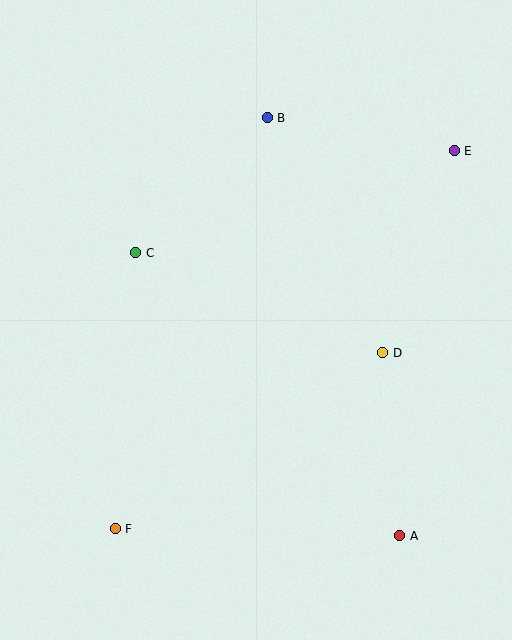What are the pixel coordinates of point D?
Point D is at (383, 353).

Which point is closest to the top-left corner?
Point C is closest to the top-left corner.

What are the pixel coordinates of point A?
Point A is at (400, 536).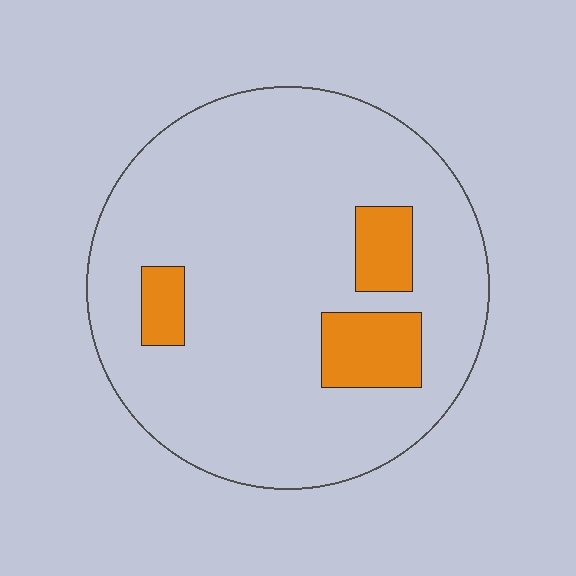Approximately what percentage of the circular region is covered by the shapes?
Approximately 15%.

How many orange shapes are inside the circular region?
3.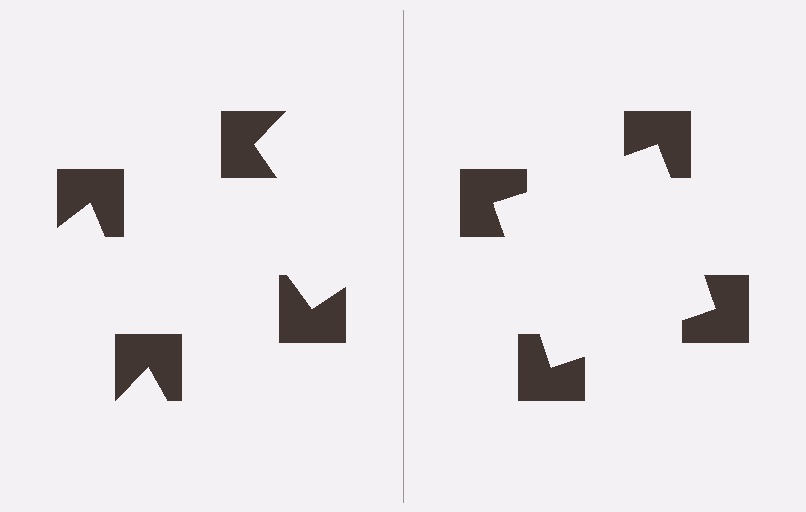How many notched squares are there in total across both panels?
8 — 4 on each side.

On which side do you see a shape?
An illusory square appears on the right side. On the left side the wedge cuts are rotated, so no coherent shape forms.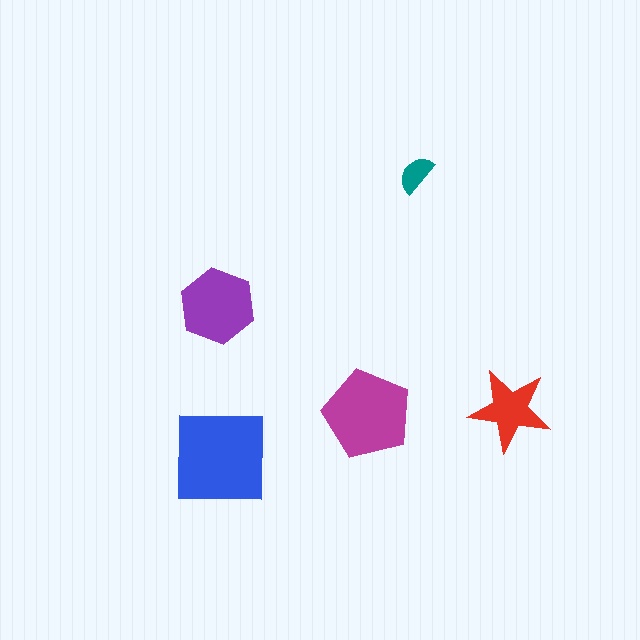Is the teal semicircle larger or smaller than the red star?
Smaller.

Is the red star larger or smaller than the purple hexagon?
Smaller.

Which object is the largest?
The blue square.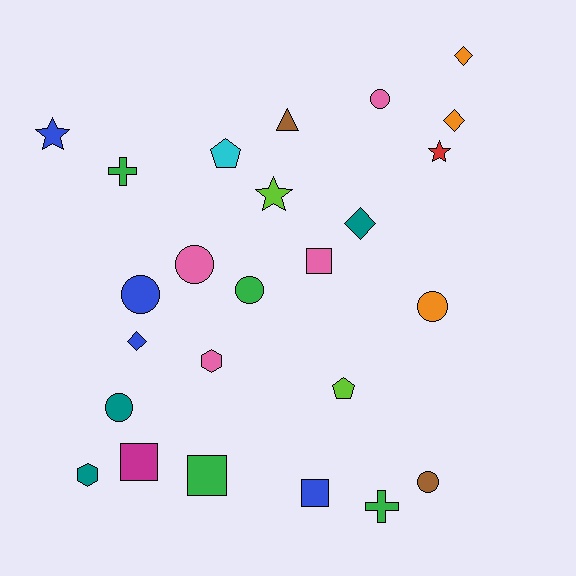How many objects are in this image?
There are 25 objects.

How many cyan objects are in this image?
There is 1 cyan object.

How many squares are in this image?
There are 4 squares.